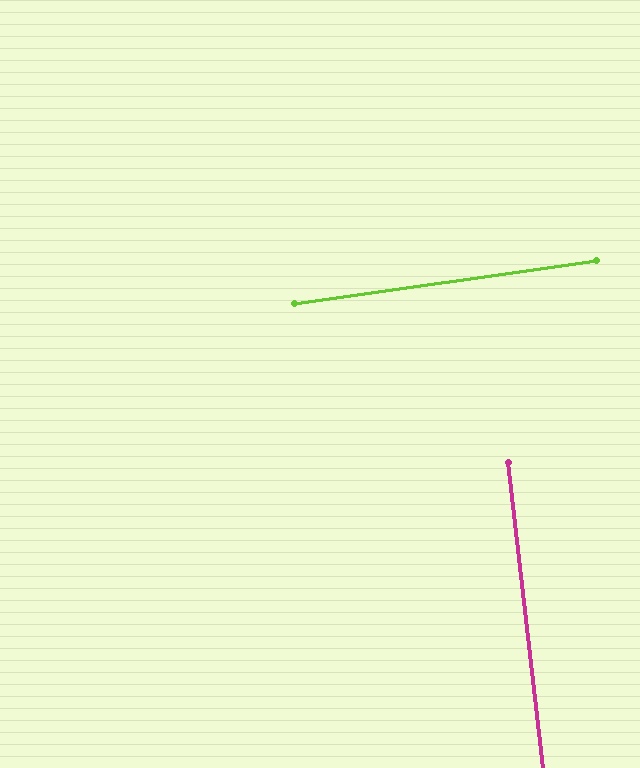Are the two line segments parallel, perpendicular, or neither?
Perpendicular — they meet at approximately 89°.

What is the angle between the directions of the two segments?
Approximately 89 degrees.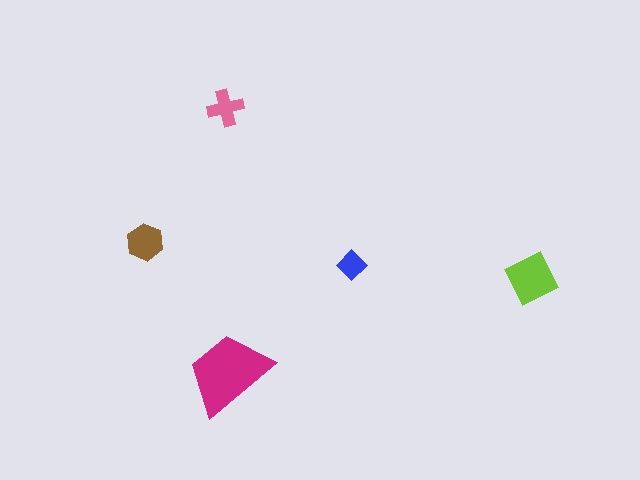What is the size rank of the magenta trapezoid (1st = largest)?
1st.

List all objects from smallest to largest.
The blue diamond, the pink cross, the brown hexagon, the lime square, the magenta trapezoid.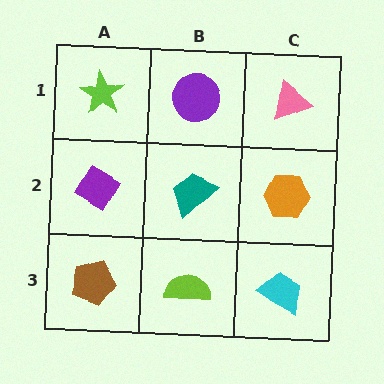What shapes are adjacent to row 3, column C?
An orange hexagon (row 2, column C), a lime semicircle (row 3, column B).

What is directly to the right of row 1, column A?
A purple circle.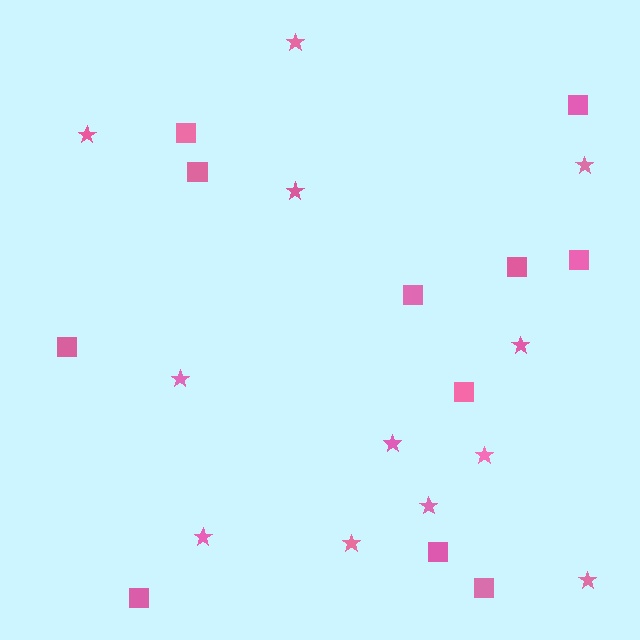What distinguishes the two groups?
There are 2 groups: one group of stars (12) and one group of squares (11).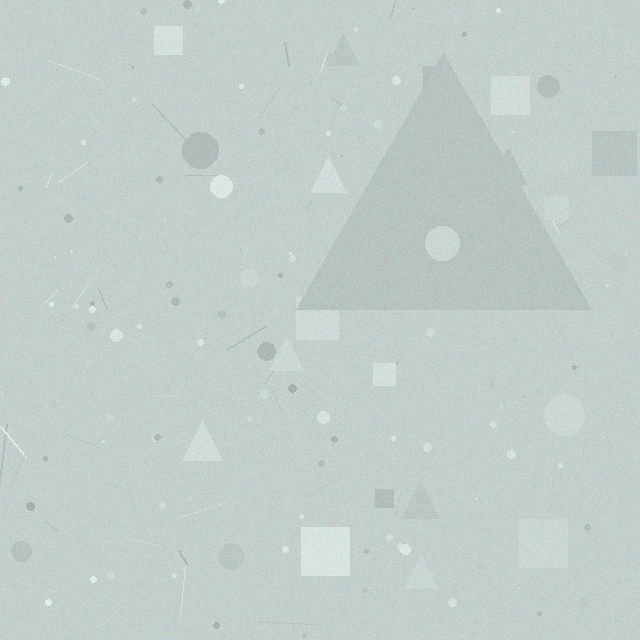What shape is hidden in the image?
A triangle is hidden in the image.